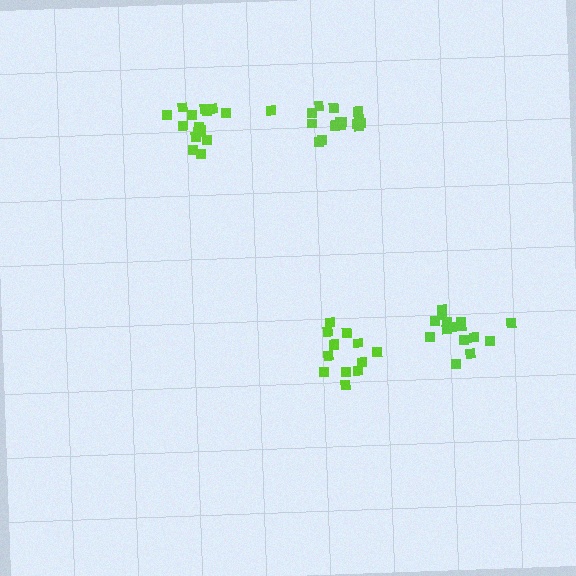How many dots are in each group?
Group 1: 13 dots, Group 2: 15 dots, Group 3: 16 dots, Group 4: 16 dots (60 total).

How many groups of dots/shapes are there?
There are 4 groups.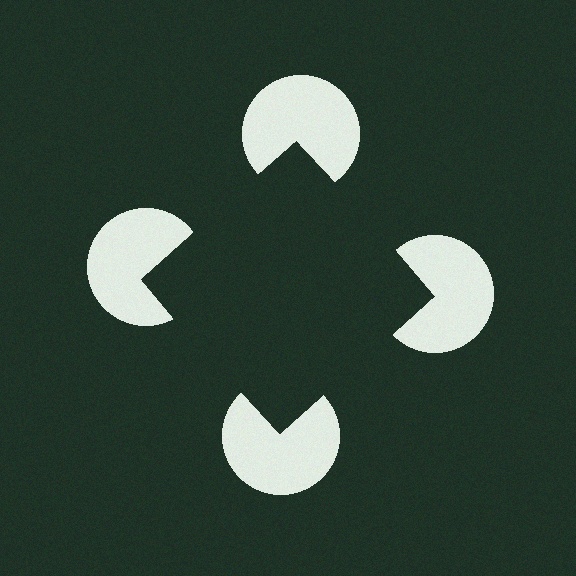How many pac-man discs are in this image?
There are 4 — one at each vertex of the illusory square.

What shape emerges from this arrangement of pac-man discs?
An illusory square — its edges are inferred from the aligned wedge cuts in the pac-man discs, not physically drawn.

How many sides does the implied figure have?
4 sides.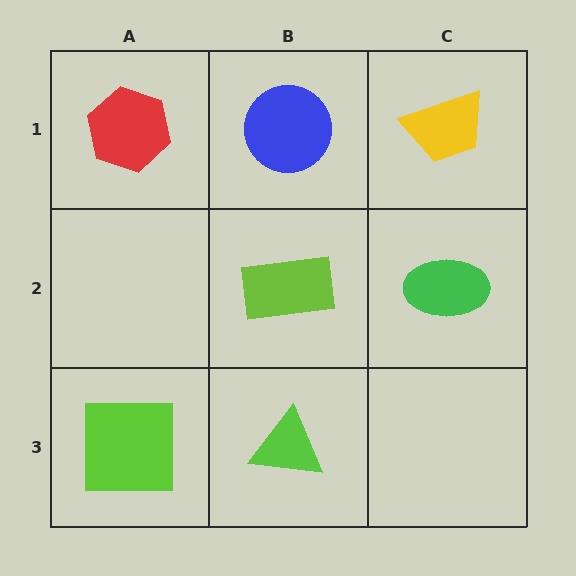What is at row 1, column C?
A yellow trapezoid.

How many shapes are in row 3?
2 shapes.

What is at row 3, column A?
A lime square.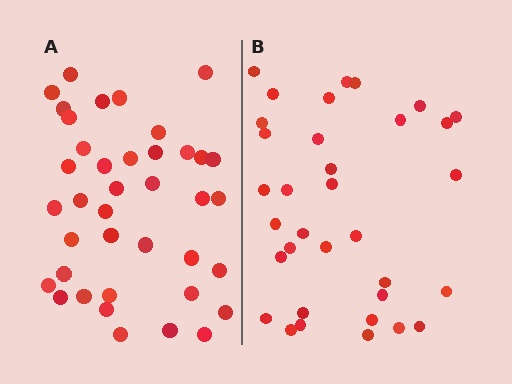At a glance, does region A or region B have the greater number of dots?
Region A (the left region) has more dots.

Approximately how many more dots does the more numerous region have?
Region A has about 5 more dots than region B.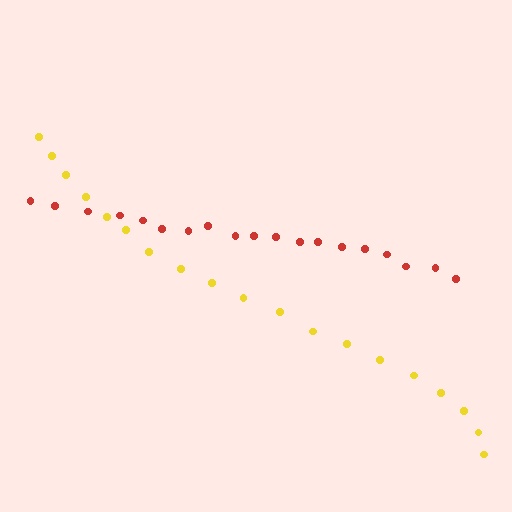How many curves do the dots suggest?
There are 2 distinct paths.